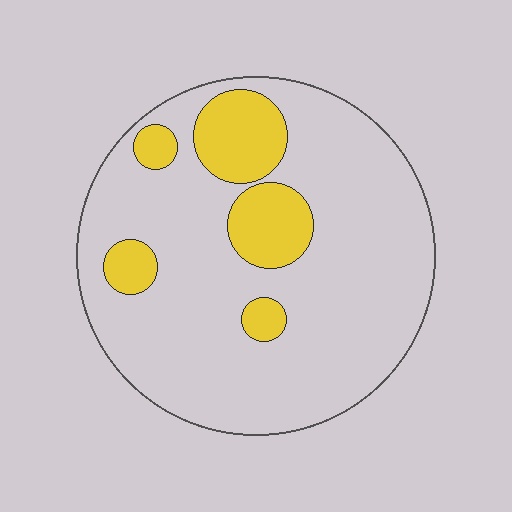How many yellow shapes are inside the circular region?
5.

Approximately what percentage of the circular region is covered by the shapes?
Approximately 20%.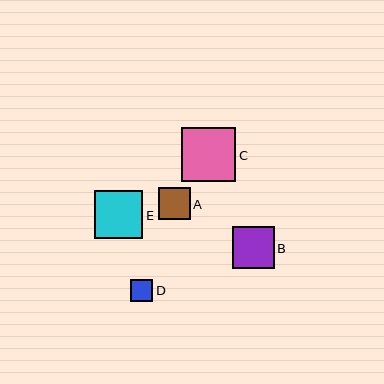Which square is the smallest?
Square D is the smallest with a size of approximately 22 pixels.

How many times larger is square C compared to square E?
Square C is approximately 1.1 times the size of square E.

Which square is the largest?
Square C is the largest with a size of approximately 54 pixels.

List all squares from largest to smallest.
From largest to smallest: C, E, B, A, D.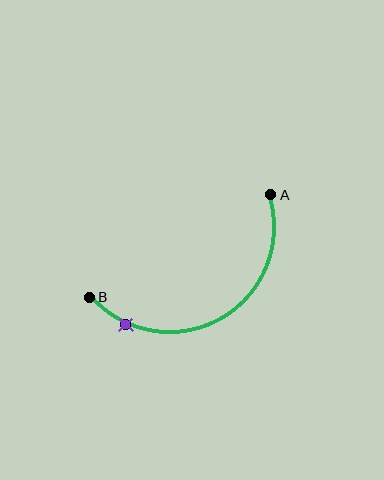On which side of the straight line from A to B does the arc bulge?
The arc bulges below the straight line connecting A and B.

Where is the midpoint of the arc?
The arc midpoint is the point on the curve farthest from the straight line joining A and B. It sits below that line.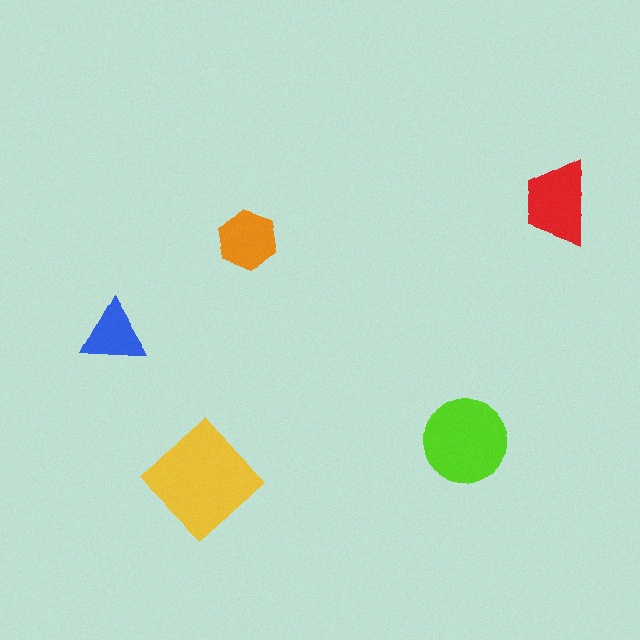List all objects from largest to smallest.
The yellow diamond, the lime circle, the red trapezoid, the orange hexagon, the blue triangle.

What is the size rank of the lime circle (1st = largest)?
2nd.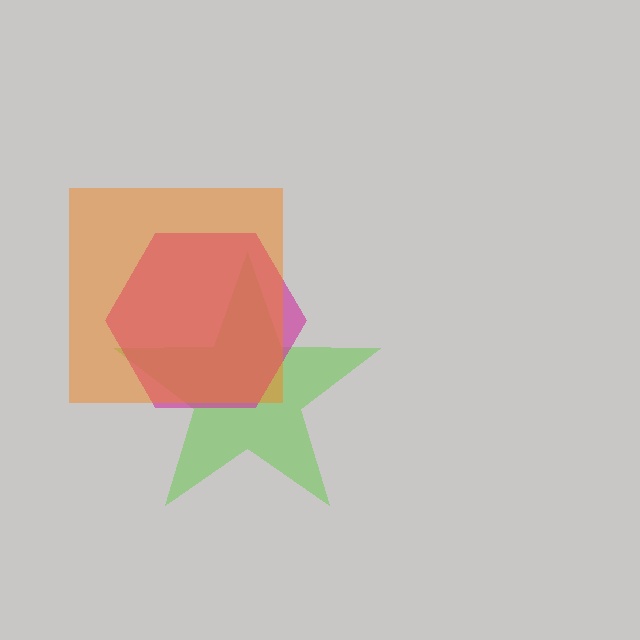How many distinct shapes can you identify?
There are 3 distinct shapes: a lime star, a magenta hexagon, an orange square.